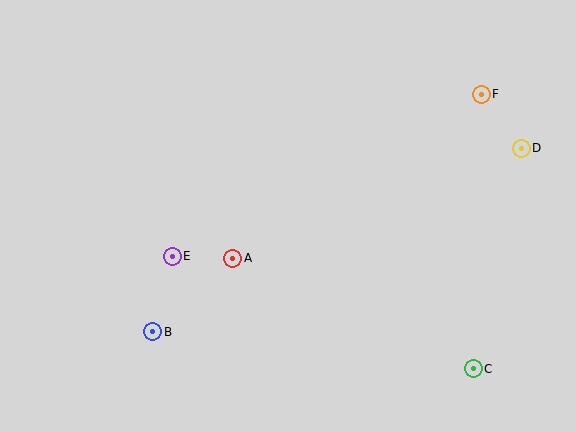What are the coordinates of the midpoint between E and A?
The midpoint between E and A is at (203, 257).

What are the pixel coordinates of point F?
Point F is at (481, 94).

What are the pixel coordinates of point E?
Point E is at (172, 256).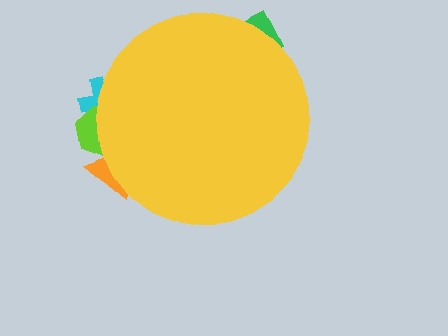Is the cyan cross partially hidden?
Yes, the cyan cross is partially hidden behind the yellow circle.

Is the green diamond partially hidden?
Yes, the green diamond is partially hidden behind the yellow circle.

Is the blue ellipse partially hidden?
Yes, the blue ellipse is partially hidden behind the yellow circle.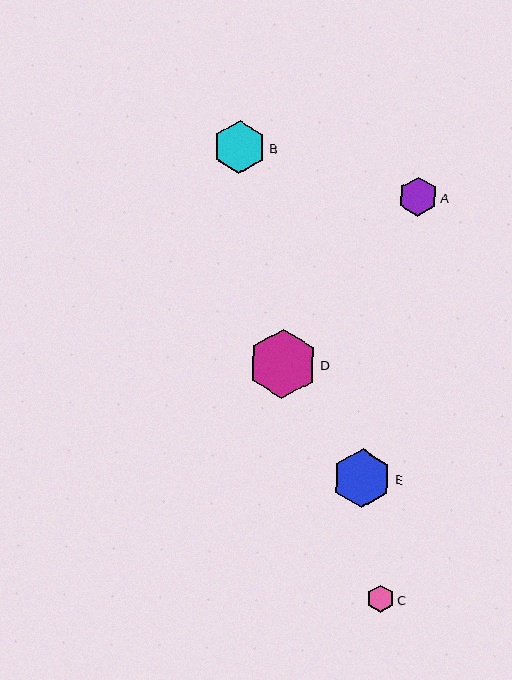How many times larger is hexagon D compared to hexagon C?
Hexagon D is approximately 2.5 times the size of hexagon C.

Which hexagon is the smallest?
Hexagon C is the smallest with a size of approximately 27 pixels.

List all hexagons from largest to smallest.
From largest to smallest: D, E, B, A, C.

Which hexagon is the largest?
Hexagon D is the largest with a size of approximately 69 pixels.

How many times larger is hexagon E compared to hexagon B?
Hexagon E is approximately 1.1 times the size of hexagon B.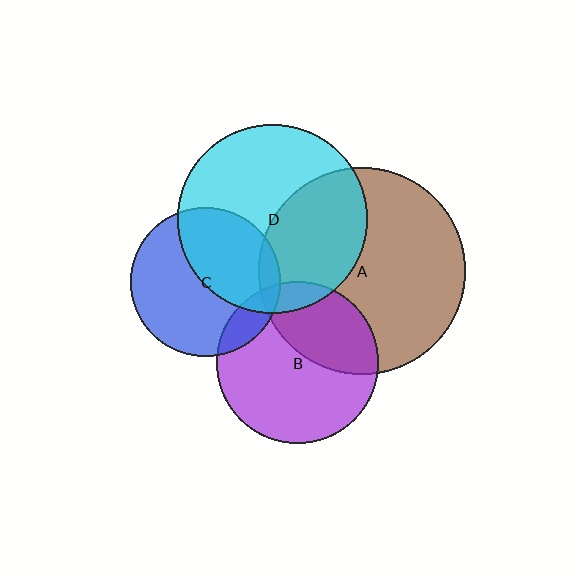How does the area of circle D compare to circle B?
Approximately 1.4 times.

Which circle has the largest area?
Circle A (brown).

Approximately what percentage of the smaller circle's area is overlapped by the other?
Approximately 40%.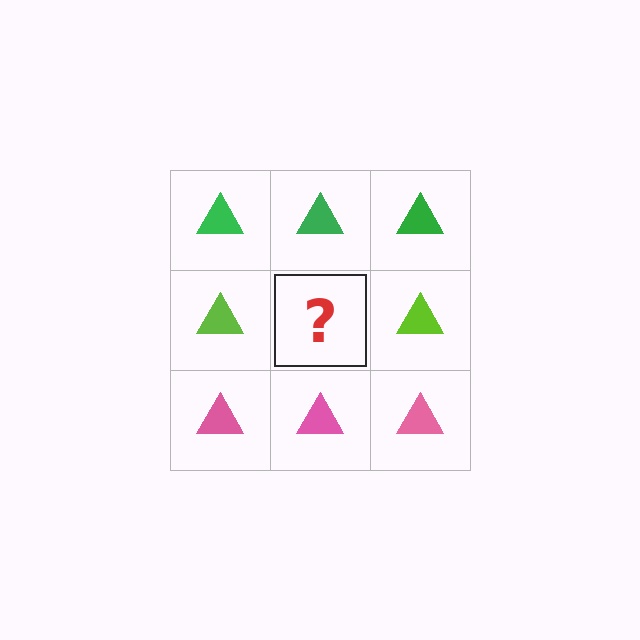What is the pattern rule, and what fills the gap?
The rule is that each row has a consistent color. The gap should be filled with a lime triangle.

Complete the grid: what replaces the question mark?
The question mark should be replaced with a lime triangle.